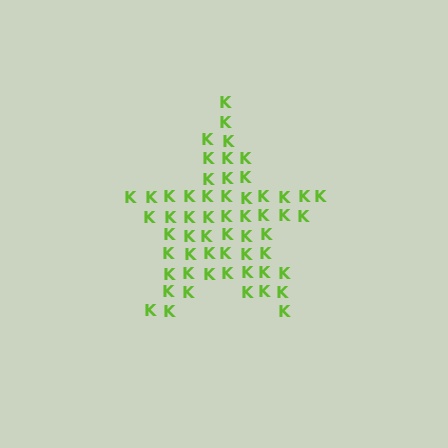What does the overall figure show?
The overall figure shows a star.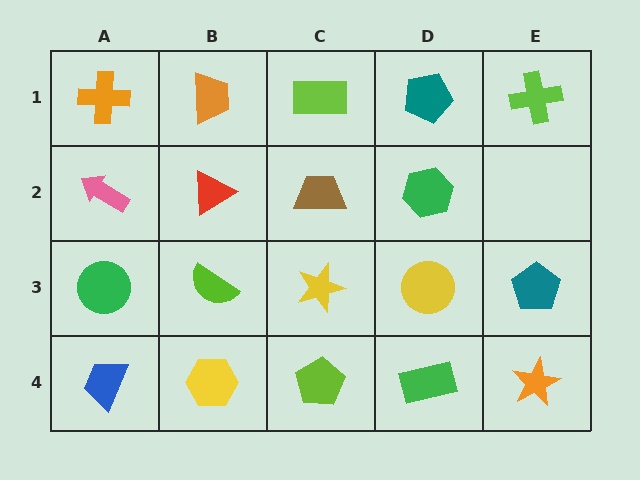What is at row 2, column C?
A brown trapezoid.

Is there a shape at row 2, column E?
No, that cell is empty.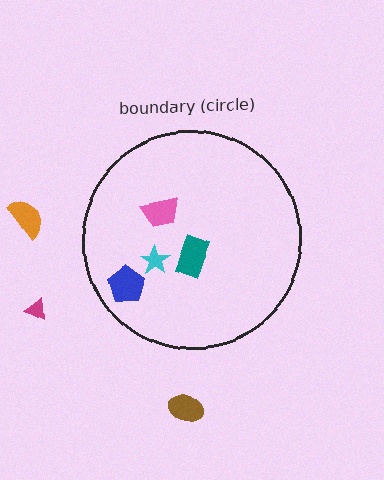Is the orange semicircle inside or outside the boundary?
Outside.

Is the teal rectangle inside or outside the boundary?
Inside.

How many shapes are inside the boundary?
4 inside, 3 outside.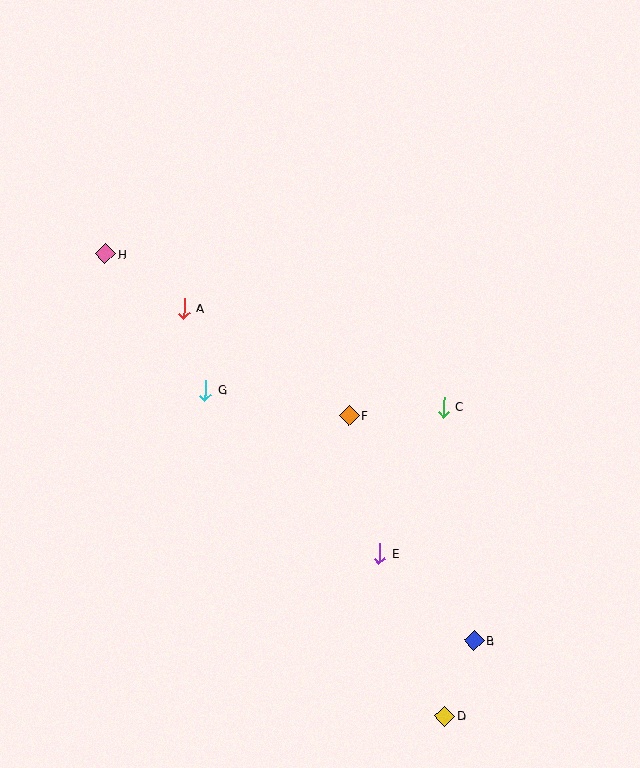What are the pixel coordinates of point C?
Point C is at (443, 407).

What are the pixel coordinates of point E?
Point E is at (379, 554).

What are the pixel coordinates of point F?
Point F is at (349, 416).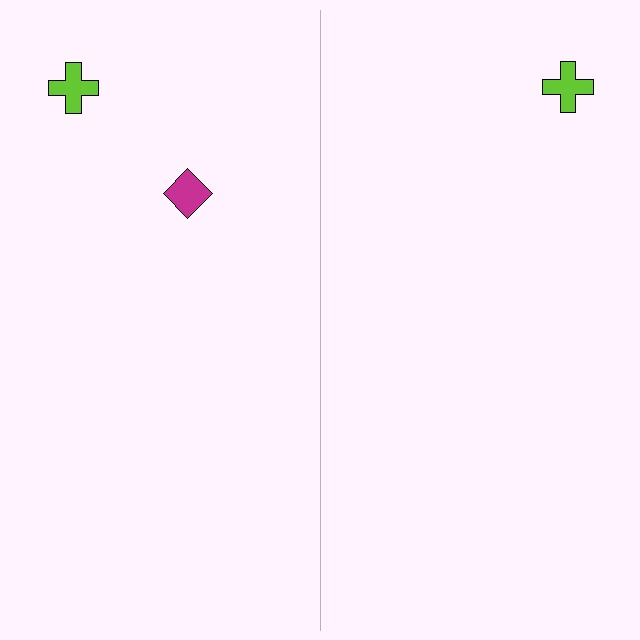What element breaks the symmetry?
A magenta diamond is missing from the right side.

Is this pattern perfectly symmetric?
No, the pattern is not perfectly symmetric. A magenta diamond is missing from the right side.